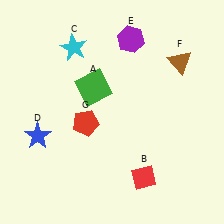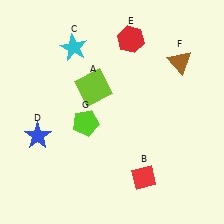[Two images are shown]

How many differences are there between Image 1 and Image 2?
There are 3 differences between the two images.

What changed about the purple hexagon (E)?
In Image 1, E is purple. In Image 2, it changed to red.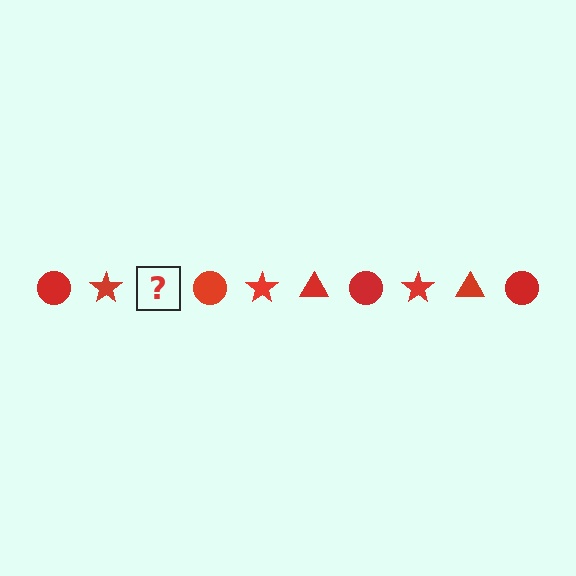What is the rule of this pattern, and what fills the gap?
The rule is that the pattern cycles through circle, star, triangle shapes in red. The gap should be filled with a red triangle.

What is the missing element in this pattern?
The missing element is a red triangle.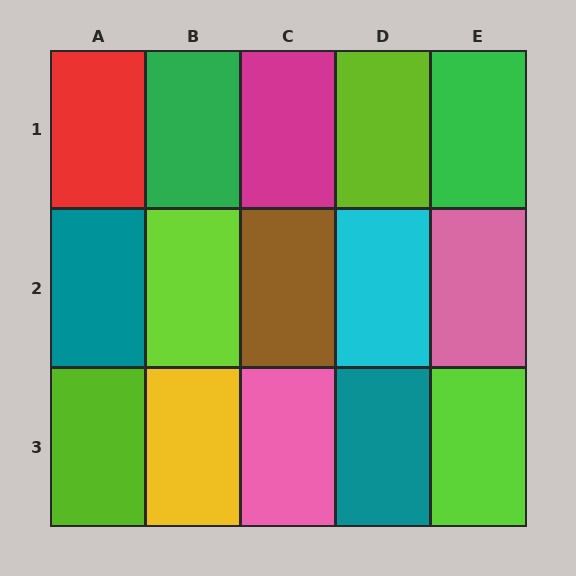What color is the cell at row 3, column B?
Yellow.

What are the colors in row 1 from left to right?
Red, green, magenta, lime, green.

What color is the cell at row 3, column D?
Teal.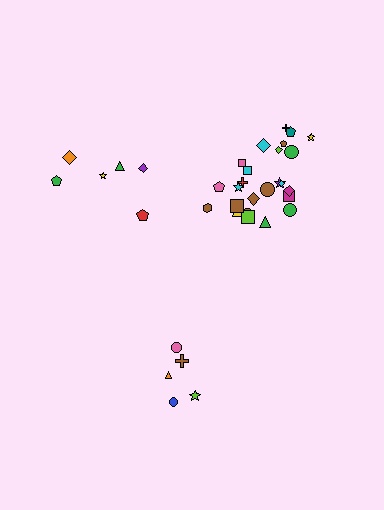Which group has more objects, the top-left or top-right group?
The top-right group.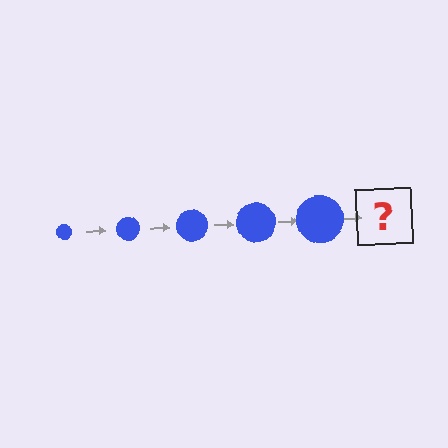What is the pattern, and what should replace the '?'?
The pattern is that the circle gets progressively larger each step. The '?' should be a blue circle, larger than the previous one.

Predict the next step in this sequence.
The next step is a blue circle, larger than the previous one.